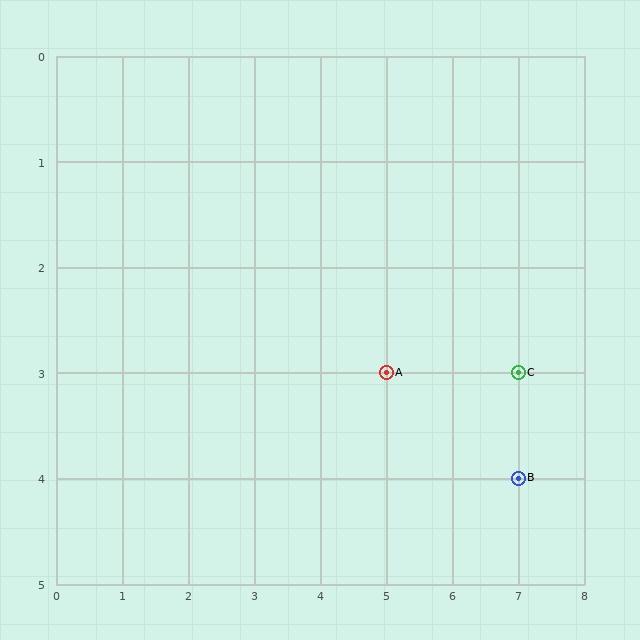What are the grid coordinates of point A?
Point A is at grid coordinates (5, 3).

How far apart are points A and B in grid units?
Points A and B are 2 columns and 1 row apart (about 2.2 grid units diagonally).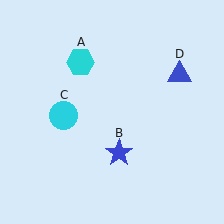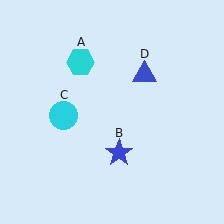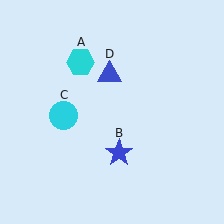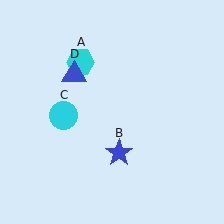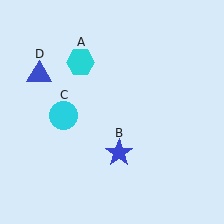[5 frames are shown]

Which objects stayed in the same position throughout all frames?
Cyan hexagon (object A) and blue star (object B) and cyan circle (object C) remained stationary.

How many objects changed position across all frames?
1 object changed position: blue triangle (object D).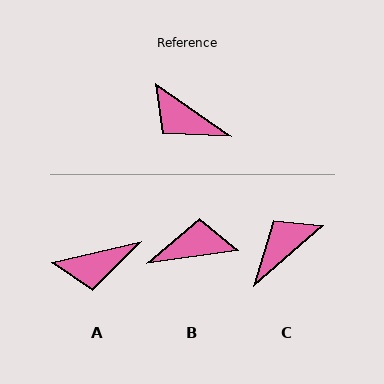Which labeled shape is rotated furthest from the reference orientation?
B, about 136 degrees away.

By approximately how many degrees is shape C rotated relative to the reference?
Approximately 104 degrees clockwise.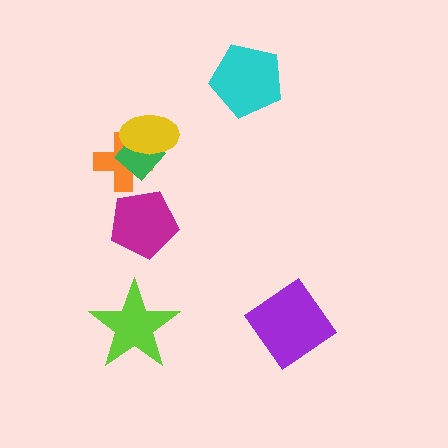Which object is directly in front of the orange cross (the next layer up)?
The green diamond is directly in front of the orange cross.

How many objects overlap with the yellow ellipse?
2 objects overlap with the yellow ellipse.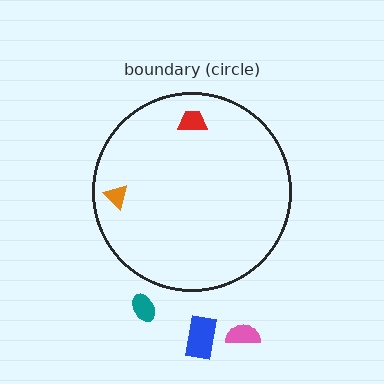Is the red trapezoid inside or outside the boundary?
Inside.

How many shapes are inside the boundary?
2 inside, 3 outside.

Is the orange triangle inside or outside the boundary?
Inside.